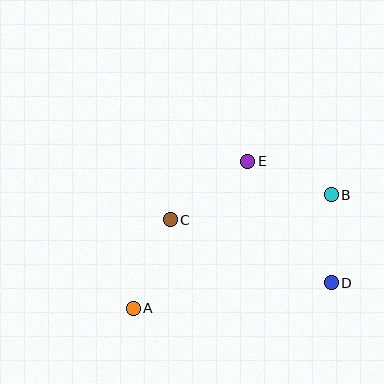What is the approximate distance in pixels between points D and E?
The distance between D and E is approximately 147 pixels.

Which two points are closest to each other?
Points B and D are closest to each other.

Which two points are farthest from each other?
Points A and B are farthest from each other.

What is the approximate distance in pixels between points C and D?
The distance between C and D is approximately 173 pixels.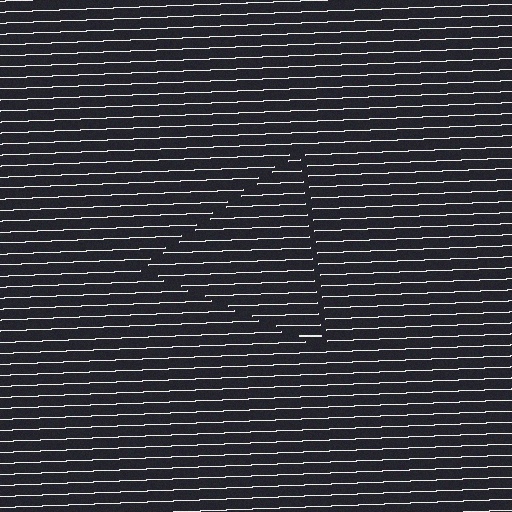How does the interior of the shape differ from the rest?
The interior of the shape contains the same grating, shifted by half a period — the contour is defined by the phase discontinuity where line-ends from the inner and outer gratings abut.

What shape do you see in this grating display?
An illusory triangle. The interior of the shape contains the same grating, shifted by half a period — the contour is defined by the phase discontinuity where line-ends from the inner and outer gratings abut.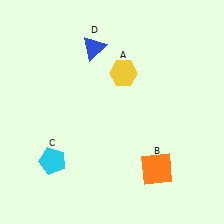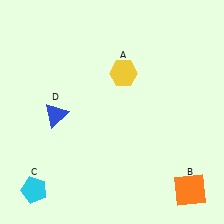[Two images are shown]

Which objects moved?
The objects that moved are: the orange square (B), the cyan pentagon (C), the blue triangle (D).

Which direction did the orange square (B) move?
The orange square (B) moved right.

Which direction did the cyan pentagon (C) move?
The cyan pentagon (C) moved down.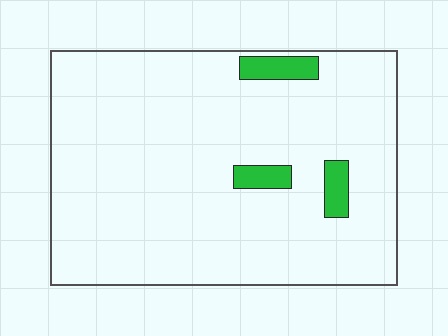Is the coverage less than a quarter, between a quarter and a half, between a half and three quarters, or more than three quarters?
Less than a quarter.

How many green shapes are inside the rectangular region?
3.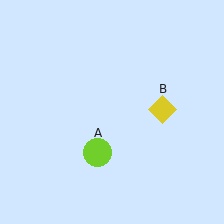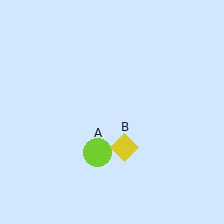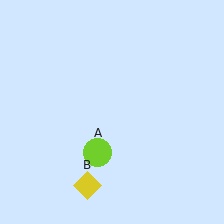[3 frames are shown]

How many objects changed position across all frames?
1 object changed position: yellow diamond (object B).